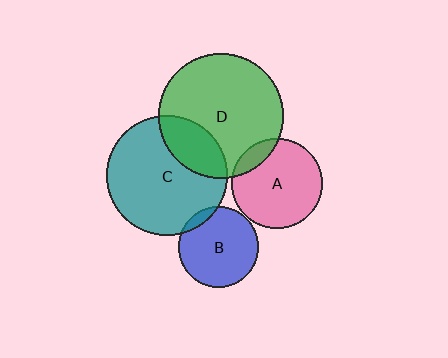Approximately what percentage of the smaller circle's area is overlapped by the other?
Approximately 15%.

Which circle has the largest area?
Circle D (green).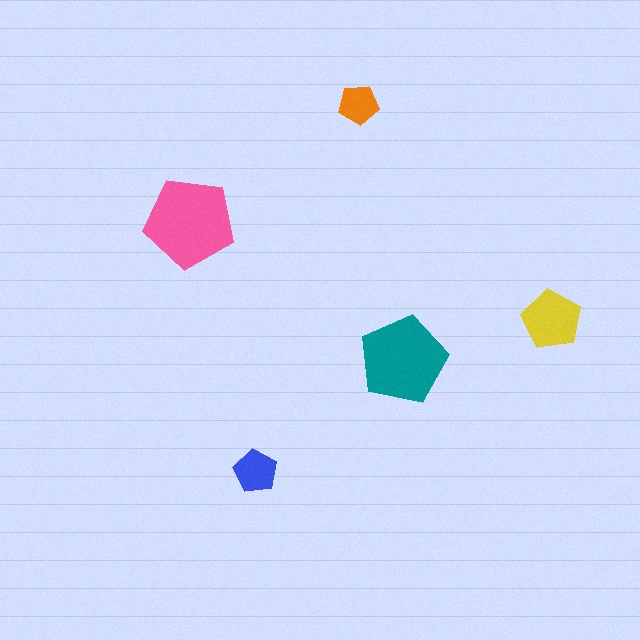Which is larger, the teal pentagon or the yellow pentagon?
The teal one.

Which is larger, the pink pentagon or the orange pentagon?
The pink one.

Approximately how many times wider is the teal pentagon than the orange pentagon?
About 2 times wider.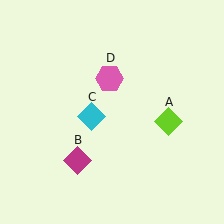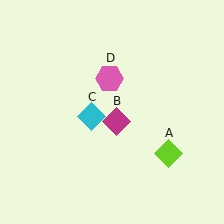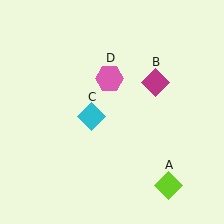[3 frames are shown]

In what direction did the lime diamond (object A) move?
The lime diamond (object A) moved down.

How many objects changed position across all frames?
2 objects changed position: lime diamond (object A), magenta diamond (object B).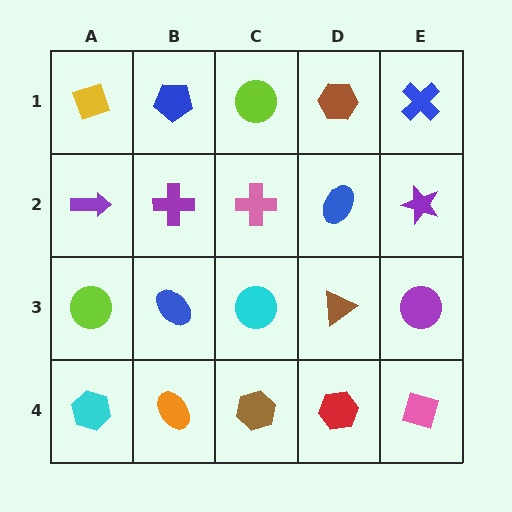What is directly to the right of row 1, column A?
A blue pentagon.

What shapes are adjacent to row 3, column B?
A purple cross (row 2, column B), an orange ellipse (row 4, column B), a lime circle (row 3, column A), a cyan circle (row 3, column C).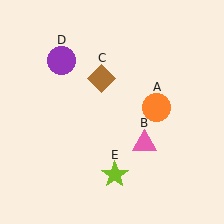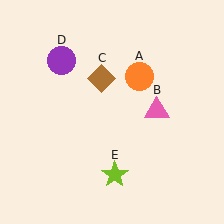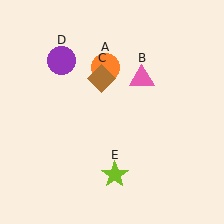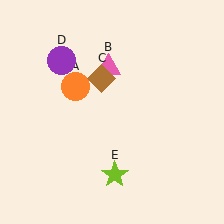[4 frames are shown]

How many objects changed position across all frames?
2 objects changed position: orange circle (object A), pink triangle (object B).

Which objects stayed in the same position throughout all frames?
Brown diamond (object C) and purple circle (object D) and lime star (object E) remained stationary.